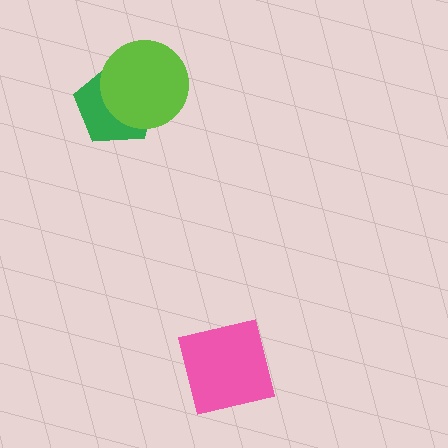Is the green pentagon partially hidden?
Yes, it is partially covered by another shape.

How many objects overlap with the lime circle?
1 object overlaps with the lime circle.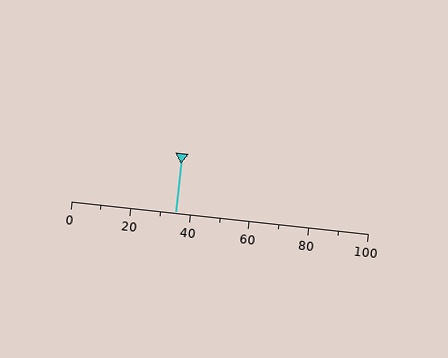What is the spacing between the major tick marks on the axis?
The major ticks are spaced 20 apart.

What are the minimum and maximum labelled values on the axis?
The axis runs from 0 to 100.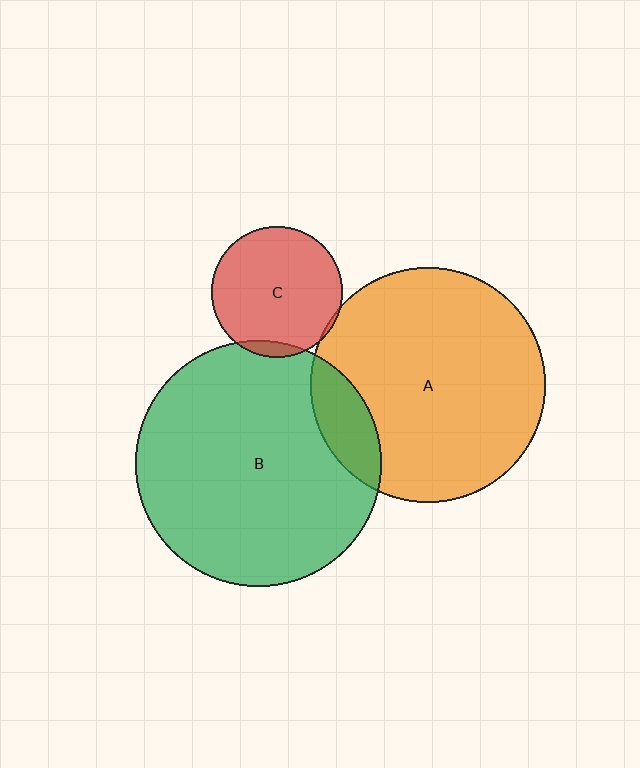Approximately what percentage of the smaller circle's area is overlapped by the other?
Approximately 5%.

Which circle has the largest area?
Circle B (green).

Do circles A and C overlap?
Yes.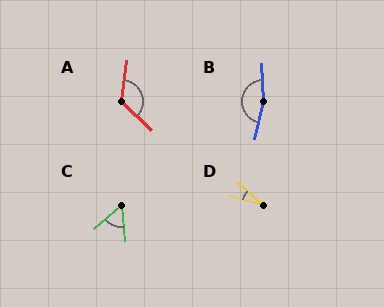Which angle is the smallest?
D, at approximately 26 degrees.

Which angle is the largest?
B, at approximately 164 degrees.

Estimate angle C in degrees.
Approximately 53 degrees.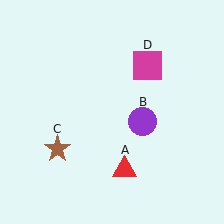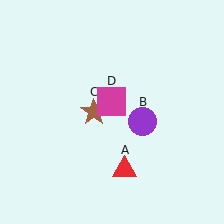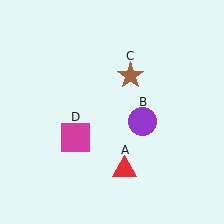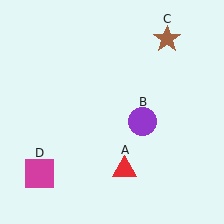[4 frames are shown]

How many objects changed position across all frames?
2 objects changed position: brown star (object C), magenta square (object D).